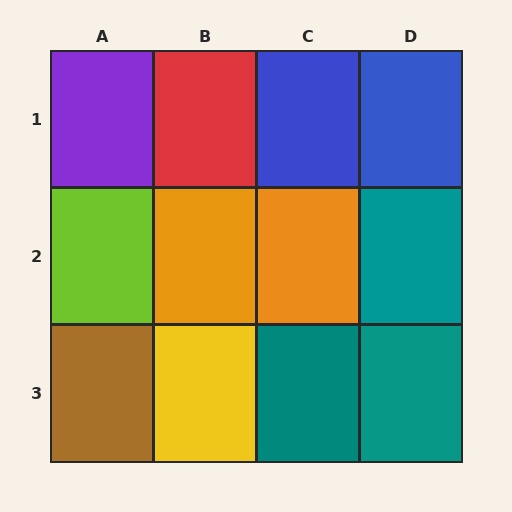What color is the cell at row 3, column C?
Teal.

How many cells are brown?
1 cell is brown.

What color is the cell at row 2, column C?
Orange.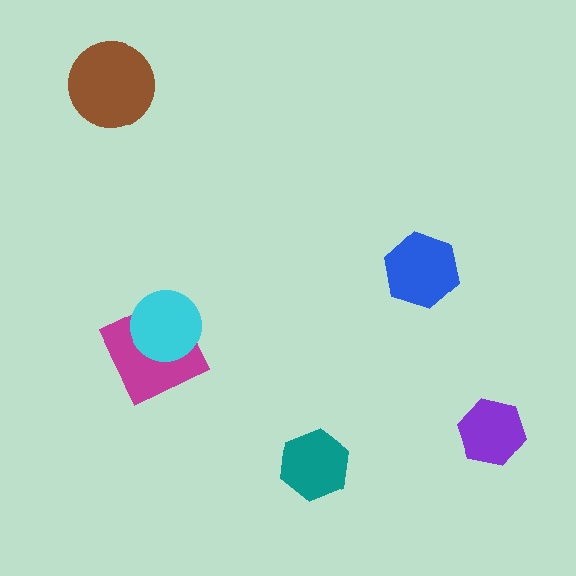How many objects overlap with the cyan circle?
1 object overlaps with the cyan circle.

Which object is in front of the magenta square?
The cyan circle is in front of the magenta square.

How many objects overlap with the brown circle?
0 objects overlap with the brown circle.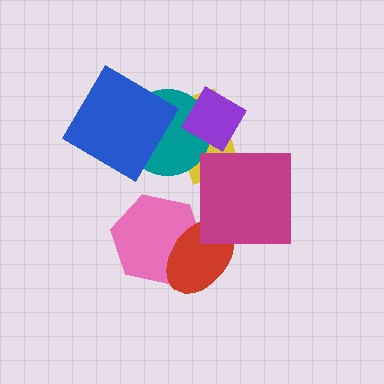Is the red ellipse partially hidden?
Yes, it is partially covered by another shape.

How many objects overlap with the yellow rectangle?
3 objects overlap with the yellow rectangle.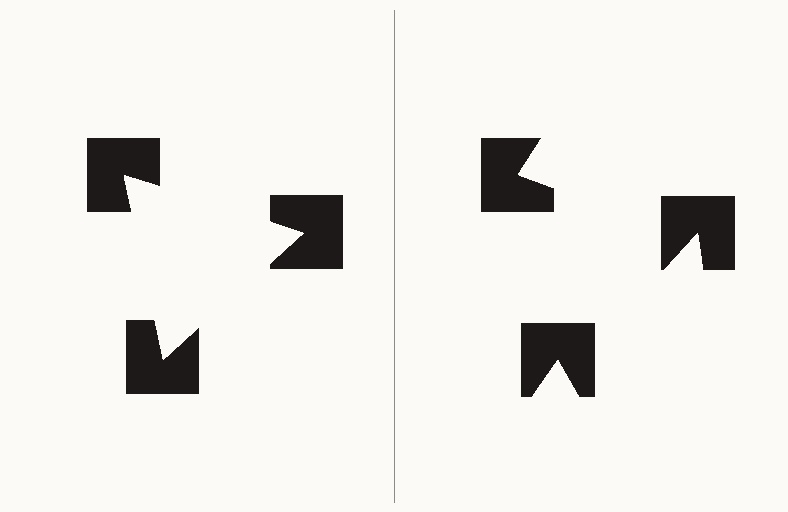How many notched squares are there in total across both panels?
6 — 3 on each side.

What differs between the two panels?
The notched squares are positioned identically on both sides; only the wedge orientations differ. On the left they align to a triangle; on the right they are misaligned.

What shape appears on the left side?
An illusory triangle.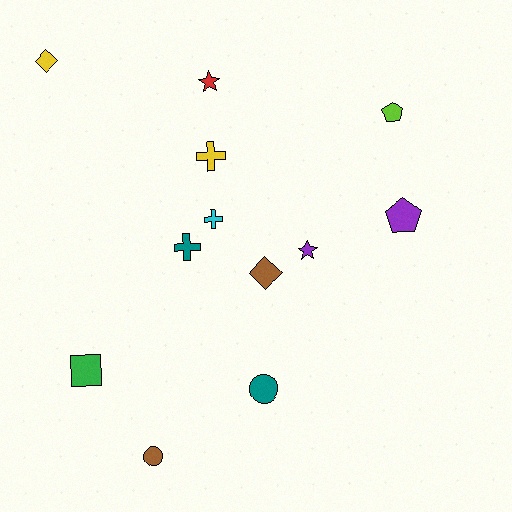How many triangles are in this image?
There are no triangles.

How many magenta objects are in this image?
There are no magenta objects.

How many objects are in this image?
There are 12 objects.